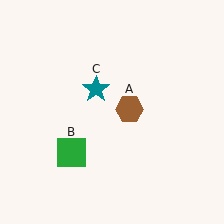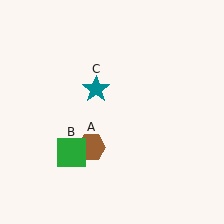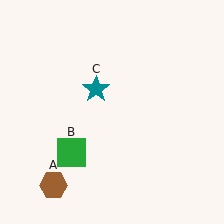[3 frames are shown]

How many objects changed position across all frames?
1 object changed position: brown hexagon (object A).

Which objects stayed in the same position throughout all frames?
Green square (object B) and teal star (object C) remained stationary.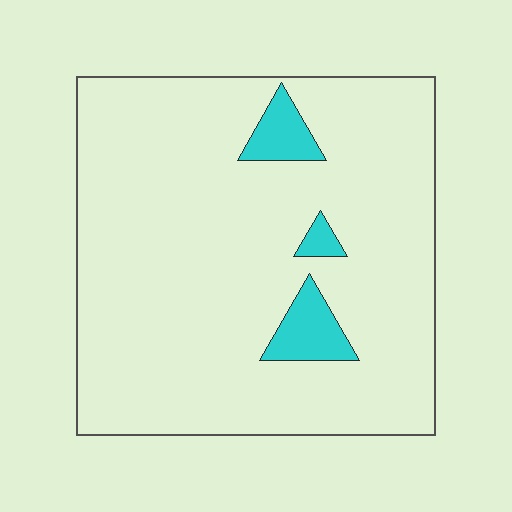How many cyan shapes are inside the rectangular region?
3.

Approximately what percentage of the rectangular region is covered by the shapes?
Approximately 5%.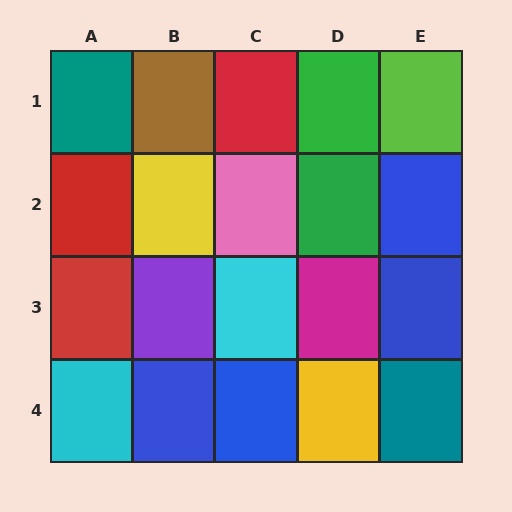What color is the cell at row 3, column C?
Cyan.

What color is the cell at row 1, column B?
Brown.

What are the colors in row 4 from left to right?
Cyan, blue, blue, yellow, teal.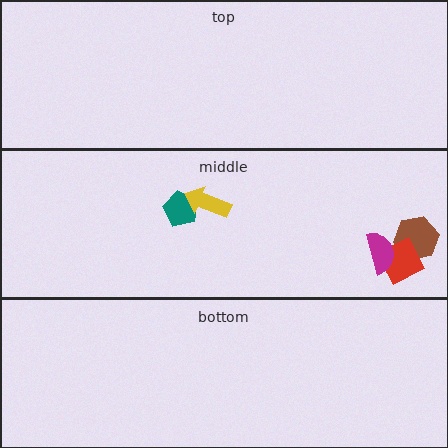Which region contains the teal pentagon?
The middle region.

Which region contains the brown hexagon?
The middle region.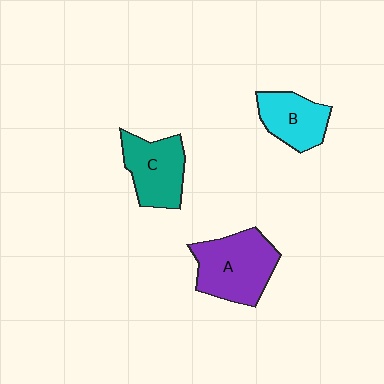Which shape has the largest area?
Shape A (purple).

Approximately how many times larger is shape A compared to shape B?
Approximately 1.5 times.